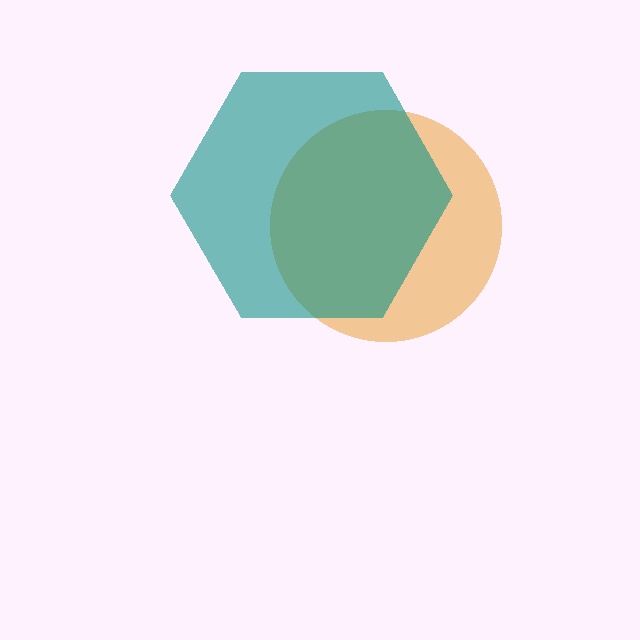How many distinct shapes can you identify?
There are 2 distinct shapes: an orange circle, a teal hexagon.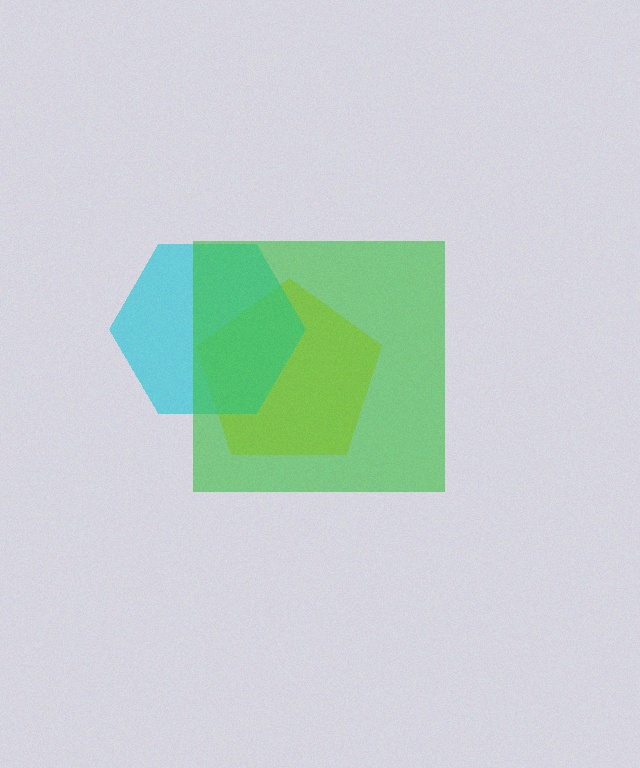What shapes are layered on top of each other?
The layered shapes are: a yellow pentagon, a cyan hexagon, a green square.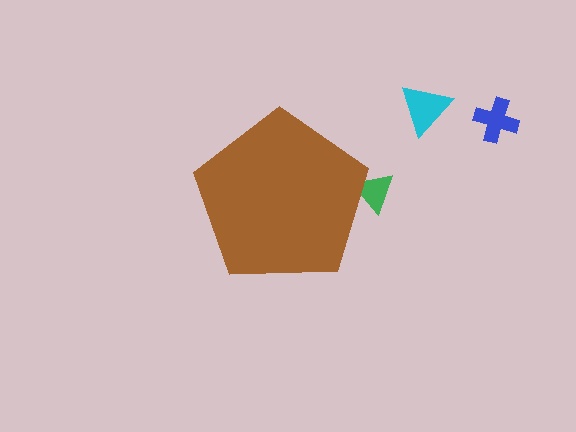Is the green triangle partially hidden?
Yes, the green triangle is partially hidden behind the brown pentagon.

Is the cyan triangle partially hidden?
No, the cyan triangle is fully visible.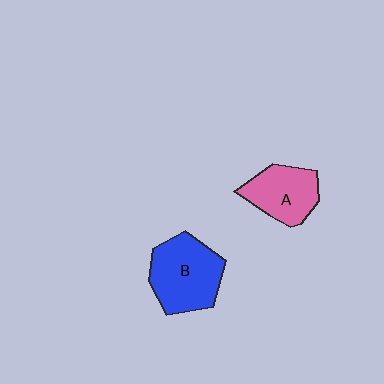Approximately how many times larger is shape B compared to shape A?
Approximately 1.3 times.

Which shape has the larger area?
Shape B (blue).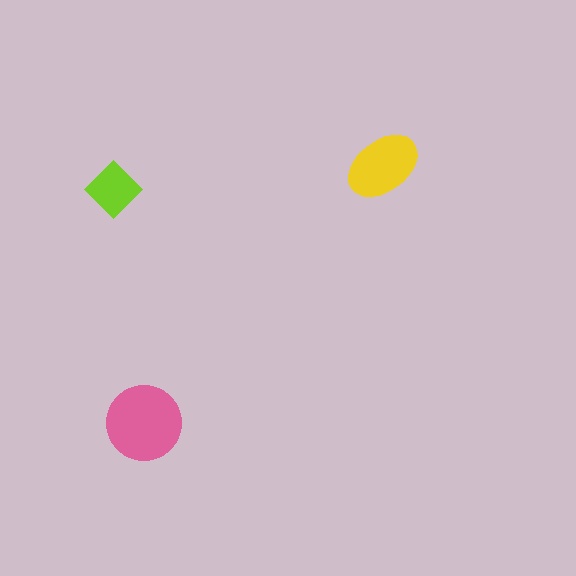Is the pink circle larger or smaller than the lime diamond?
Larger.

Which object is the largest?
The pink circle.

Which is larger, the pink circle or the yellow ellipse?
The pink circle.